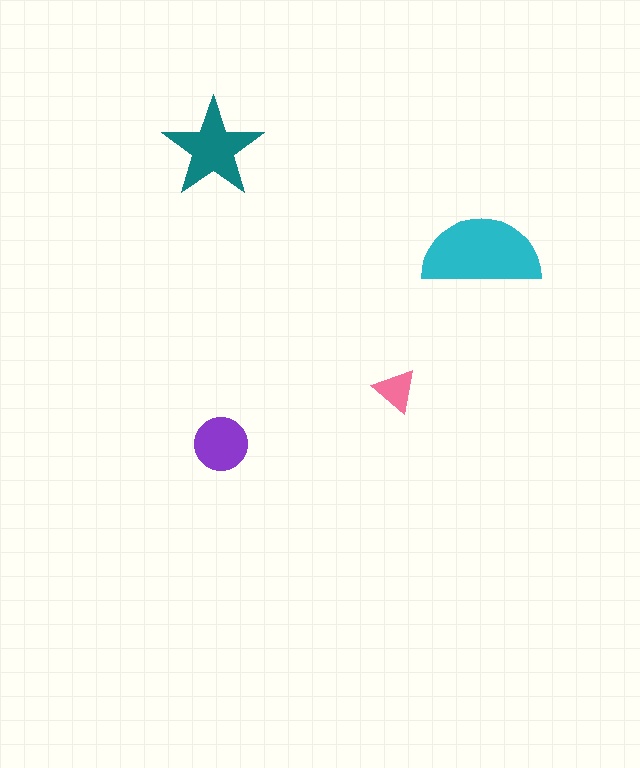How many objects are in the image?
There are 4 objects in the image.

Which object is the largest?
The cyan semicircle.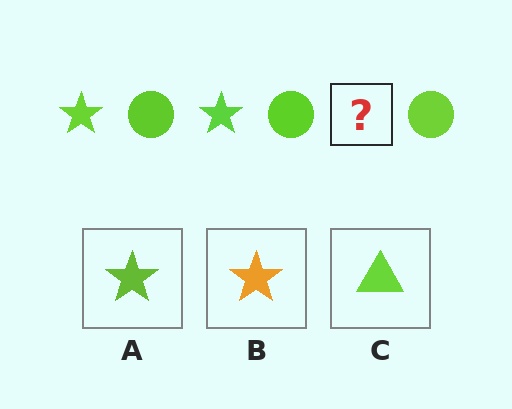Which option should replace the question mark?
Option A.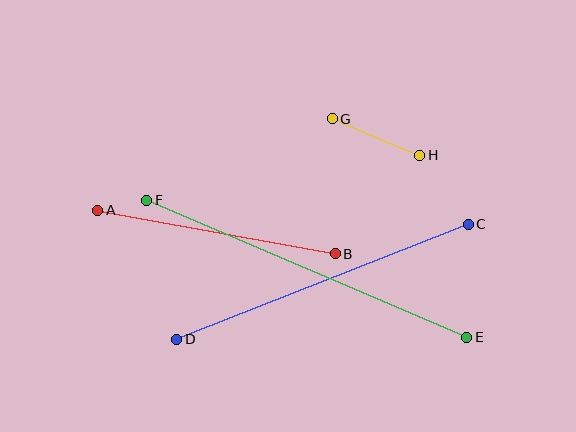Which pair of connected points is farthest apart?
Points E and F are farthest apart.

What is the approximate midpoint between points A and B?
The midpoint is at approximately (216, 232) pixels.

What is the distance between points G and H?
The distance is approximately 95 pixels.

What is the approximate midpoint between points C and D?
The midpoint is at approximately (322, 282) pixels.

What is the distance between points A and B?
The distance is approximately 242 pixels.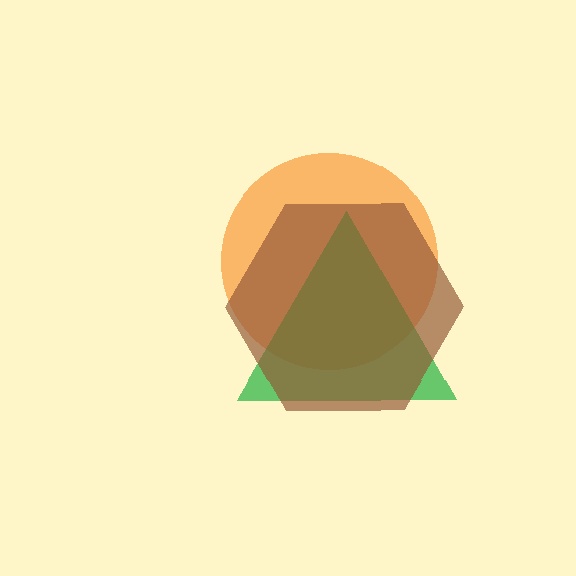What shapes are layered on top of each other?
The layered shapes are: an orange circle, a green triangle, a brown hexagon.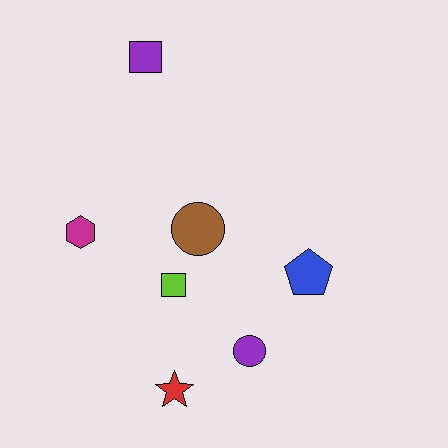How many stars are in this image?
There is 1 star.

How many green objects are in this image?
There are no green objects.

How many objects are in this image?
There are 7 objects.